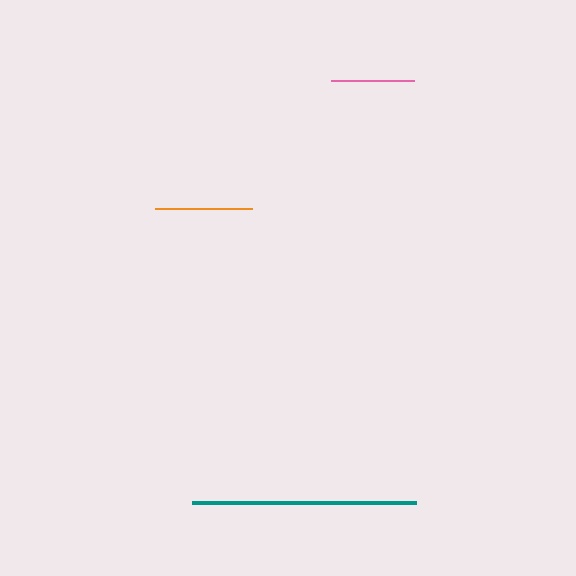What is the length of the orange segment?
The orange segment is approximately 97 pixels long.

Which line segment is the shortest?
The pink line is the shortest at approximately 83 pixels.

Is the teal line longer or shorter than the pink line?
The teal line is longer than the pink line.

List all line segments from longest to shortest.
From longest to shortest: teal, orange, pink.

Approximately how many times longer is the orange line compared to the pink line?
The orange line is approximately 1.2 times the length of the pink line.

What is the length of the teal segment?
The teal segment is approximately 224 pixels long.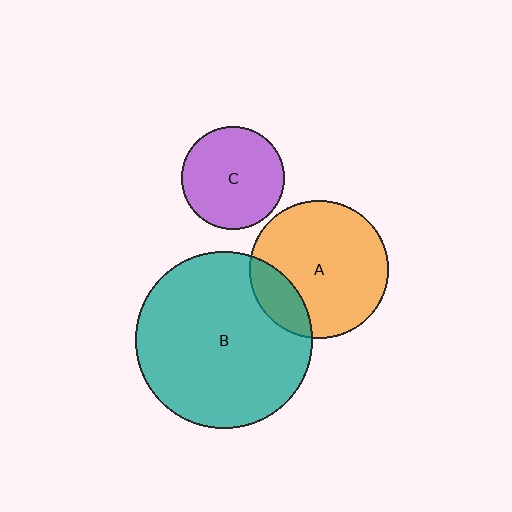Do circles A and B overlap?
Yes.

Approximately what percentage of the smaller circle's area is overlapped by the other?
Approximately 20%.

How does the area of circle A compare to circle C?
Approximately 1.8 times.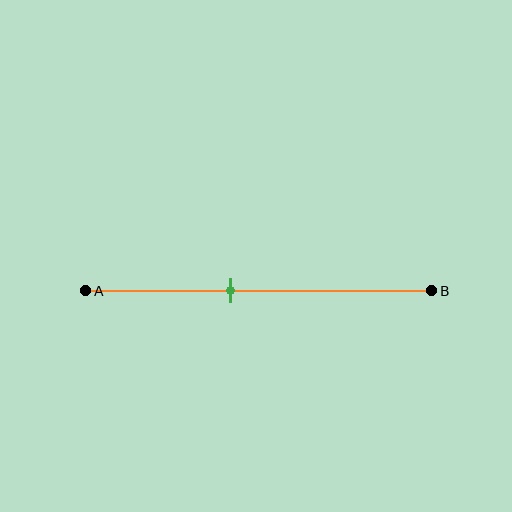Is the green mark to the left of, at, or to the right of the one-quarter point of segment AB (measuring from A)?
The green mark is to the right of the one-quarter point of segment AB.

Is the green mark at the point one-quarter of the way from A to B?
No, the mark is at about 40% from A, not at the 25% one-quarter point.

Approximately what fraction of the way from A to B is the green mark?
The green mark is approximately 40% of the way from A to B.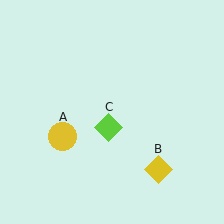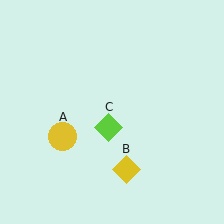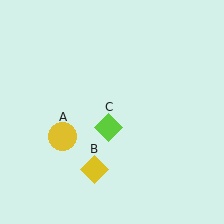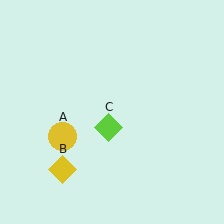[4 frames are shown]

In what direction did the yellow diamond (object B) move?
The yellow diamond (object B) moved left.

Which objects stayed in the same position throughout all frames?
Yellow circle (object A) and lime diamond (object C) remained stationary.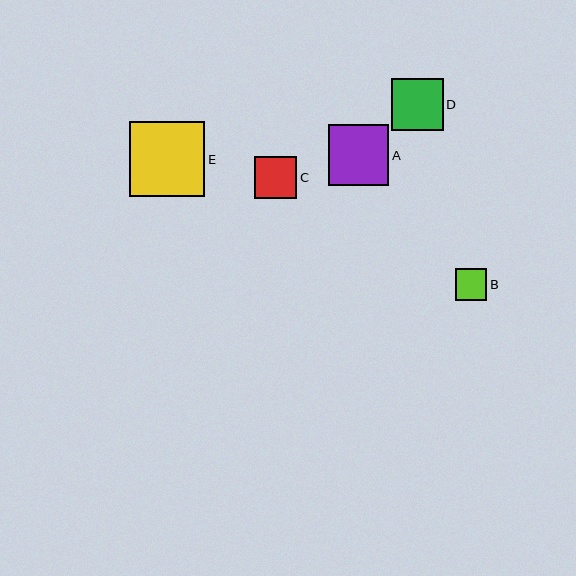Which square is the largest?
Square E is the largest with a size of approximately 75 pixels.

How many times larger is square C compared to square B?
Square C is approximately 1.3 times the size of square B.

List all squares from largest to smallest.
From largest to smallest: E, A, D, C, B.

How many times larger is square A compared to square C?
Square A is approximately 1.4 times the size of square C.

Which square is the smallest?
Square B is the smallest with a size of approximately 32 pixels.